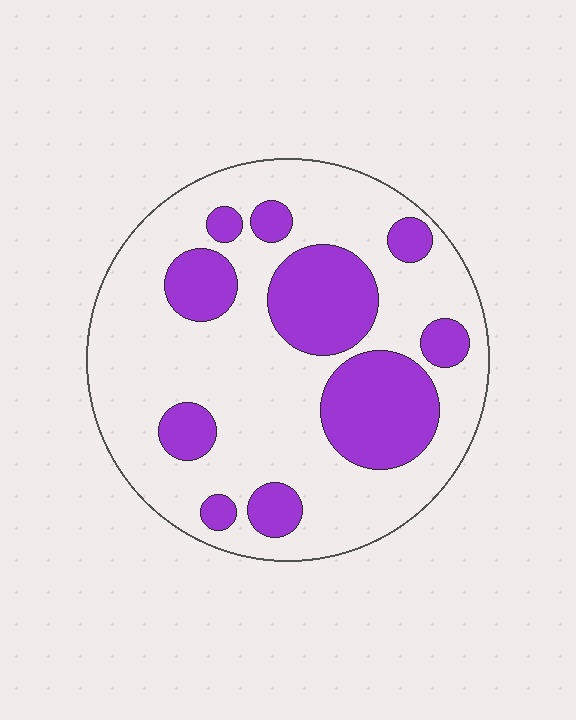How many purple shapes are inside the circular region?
10.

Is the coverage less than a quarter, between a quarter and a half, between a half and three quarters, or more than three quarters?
Between a quarter and a half.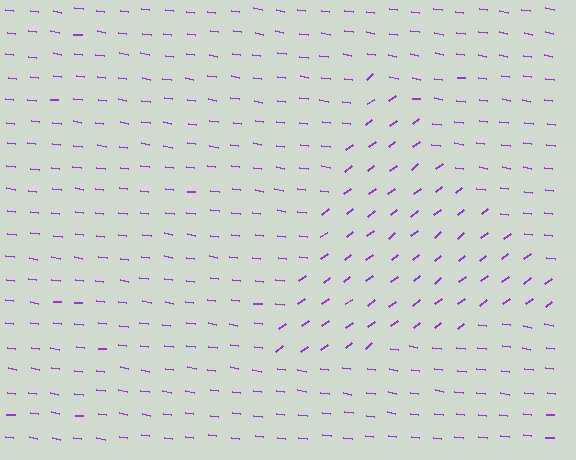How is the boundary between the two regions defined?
The boundary is defined purely by a change in line orientation (approximately 45 degrees difference). All lines are the same color and thickness.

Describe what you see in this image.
The image is filled with small purple line segments. A triangle region in the image has lines oriented differently from the surrounding lines, creating a visible texture boundary.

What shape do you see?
I see a triangle.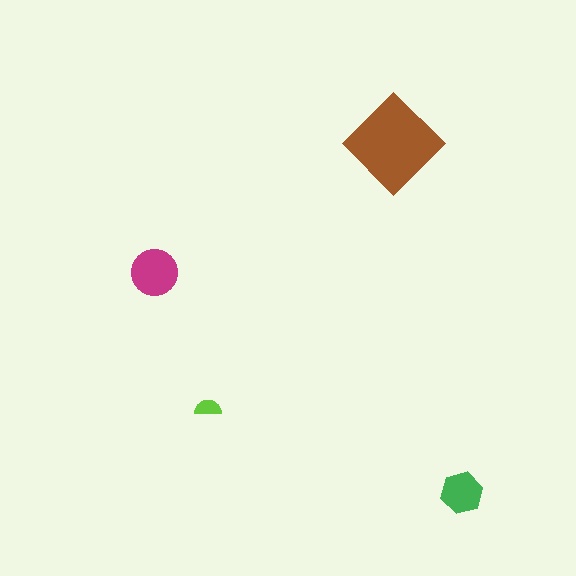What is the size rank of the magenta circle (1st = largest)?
2nd.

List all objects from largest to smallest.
The brown diamond, the magenta circle, the green hexagon, the lime semicircle.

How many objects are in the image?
There are 4 objects in the image.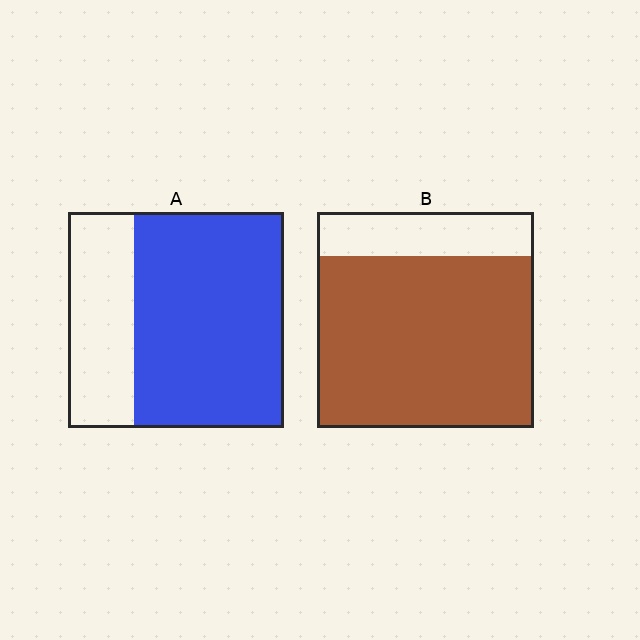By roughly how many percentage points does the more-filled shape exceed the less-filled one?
By roughly 10 percentage points (B over A).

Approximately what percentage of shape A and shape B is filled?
A is approximately 70% and B is approximately 80%.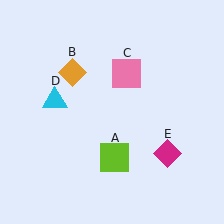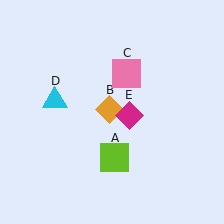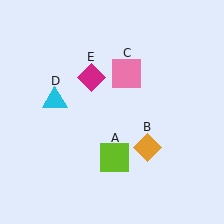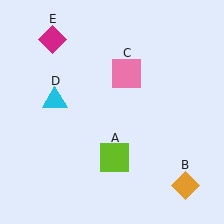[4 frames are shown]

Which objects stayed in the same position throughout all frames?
Lime square (object A) and pink square (object C) and cyan triangle (object D) remained stationary.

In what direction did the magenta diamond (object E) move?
The magenta diamond (object E) moved up and to the left.